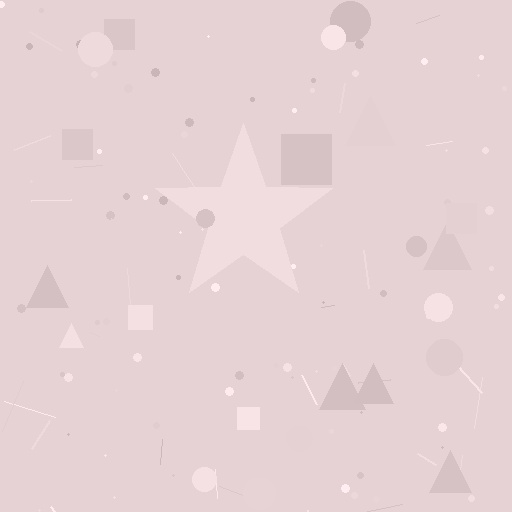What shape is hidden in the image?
A star is hidden in the image.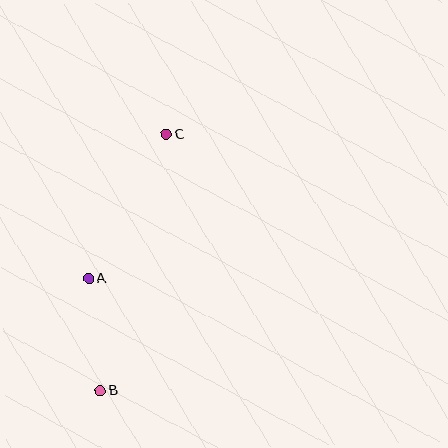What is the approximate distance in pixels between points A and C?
The distance between A and C is approximately 163 pixels.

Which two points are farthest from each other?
Points B and C are farthest from each other.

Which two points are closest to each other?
Points A and B are closest to each other.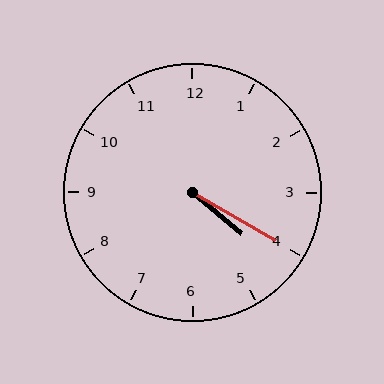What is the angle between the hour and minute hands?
Approximately 10 degrees.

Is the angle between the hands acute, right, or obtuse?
It is acute.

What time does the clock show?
4:20.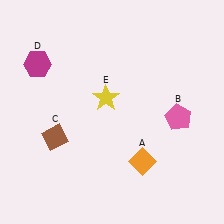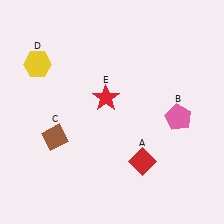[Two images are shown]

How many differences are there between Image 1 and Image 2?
There are 3 differences between the two images.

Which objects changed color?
A changed from orange to red. D changed from magenta to yellow. E changed from yellow to red.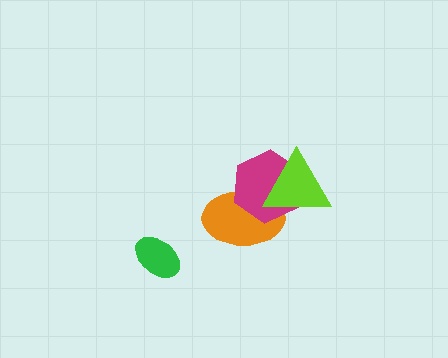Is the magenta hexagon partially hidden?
Yes, it is partially covered by another shape.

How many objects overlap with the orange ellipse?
2 objects overlap with the orange ellipse.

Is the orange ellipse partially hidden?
Yes, it is partially covered by another shape.